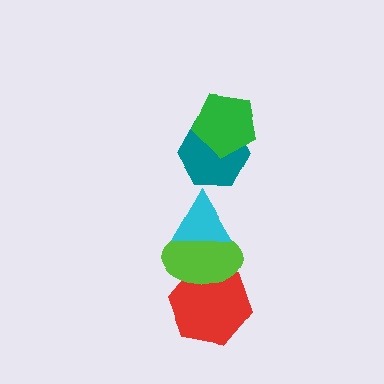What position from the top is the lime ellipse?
The lime ellipse is 4th from the top.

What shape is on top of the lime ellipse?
The cyan triangle is on top of the lime ellipse.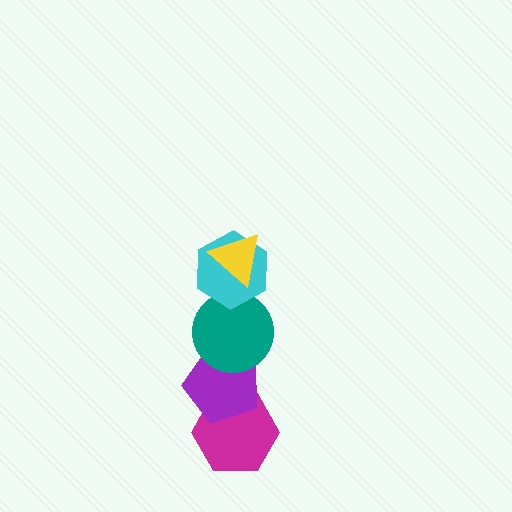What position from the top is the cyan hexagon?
The cyan hexagon is 2nd from the top.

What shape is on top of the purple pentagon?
The teal circle is on top of the purple pentagon.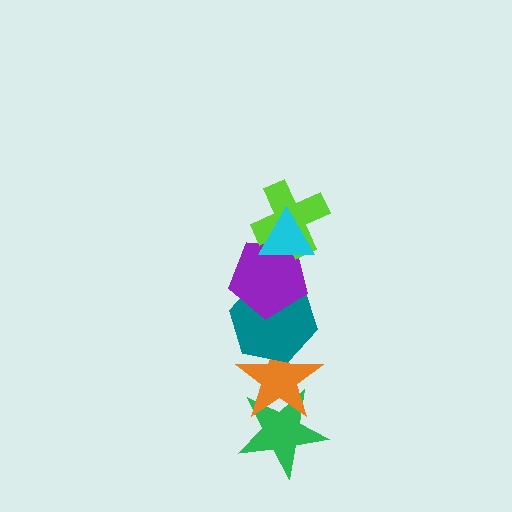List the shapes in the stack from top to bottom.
From top to bottom: the cyan triangle, the lime cross, the purple pentagon, the teal hexagon, the orange star, the green star.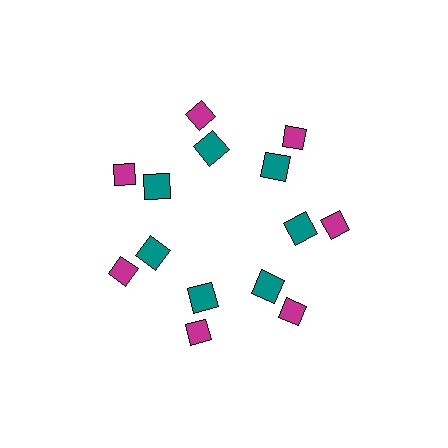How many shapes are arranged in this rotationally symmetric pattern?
There are 14 shapes, arranged in 7 groups of 2.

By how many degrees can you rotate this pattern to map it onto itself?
The pattern maps onto itself every 51 degrees of rotation.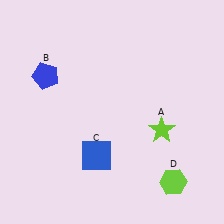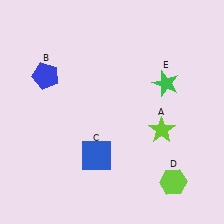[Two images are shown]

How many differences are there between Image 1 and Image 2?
There is 1 difference between the two images.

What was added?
A green star (E) was added in Image 2.